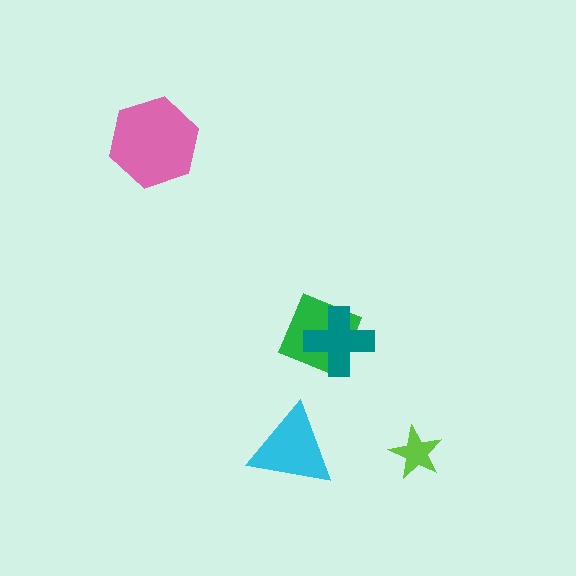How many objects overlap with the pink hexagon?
0 objects overlap with the pink hexagon.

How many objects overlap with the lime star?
0 objects overlap with the lime star.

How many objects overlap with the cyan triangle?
0 objects overlap with the cyan triangle.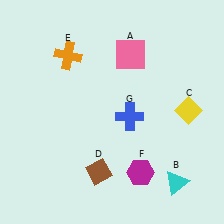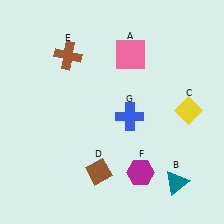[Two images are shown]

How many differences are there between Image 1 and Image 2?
There are 2 differences between the two images.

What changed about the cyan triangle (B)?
In Image 1, B is cyan. In Image 2, it changed to teal.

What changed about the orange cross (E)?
In Image 1, E is orange. In Image 2, it changed to brown.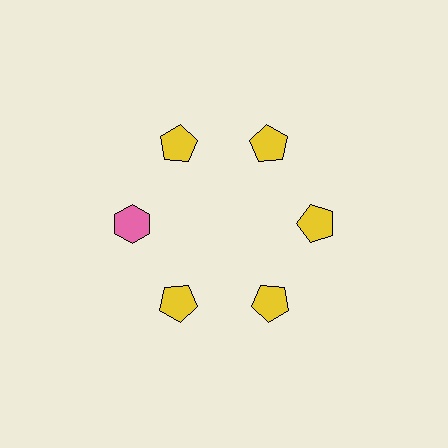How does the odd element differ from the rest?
It differs in both color (pink instead of yellow) and shape (hexagon instead of pentagon).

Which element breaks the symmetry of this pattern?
The pink hexagon at roughly the 9 o'clock position breaks the symmetry. All other shapes are yellow pentagons.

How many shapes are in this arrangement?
There are 6 shapes arranged in a ring pattern.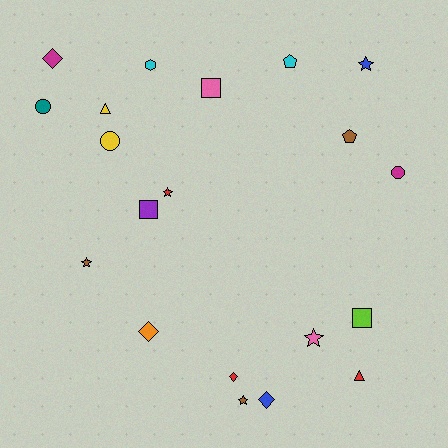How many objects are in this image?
There are 20 objects.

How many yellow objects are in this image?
There are 2 yellow objects.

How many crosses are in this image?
There are no crosses.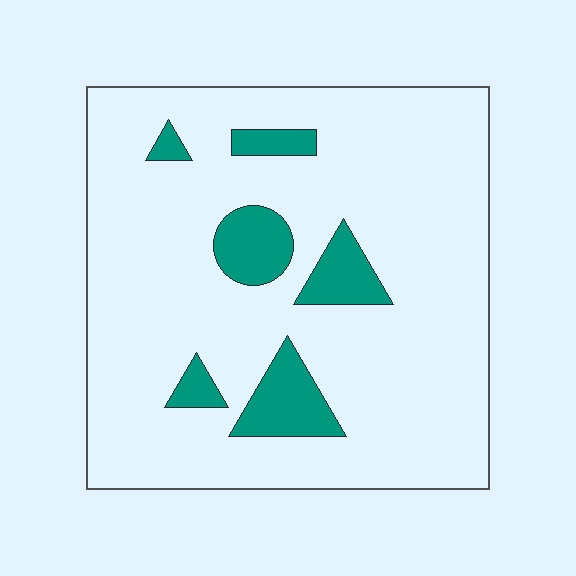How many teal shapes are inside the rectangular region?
6.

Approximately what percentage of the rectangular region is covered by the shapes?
Approximately 15%.